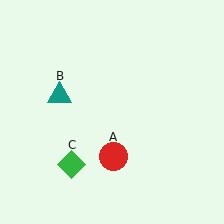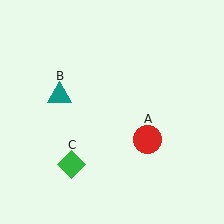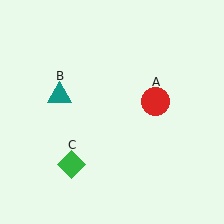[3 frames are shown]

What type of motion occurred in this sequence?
The red circle (object A) rotated counterclockwise around the center of the scene.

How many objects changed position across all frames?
1 object changed position: red circle (object A).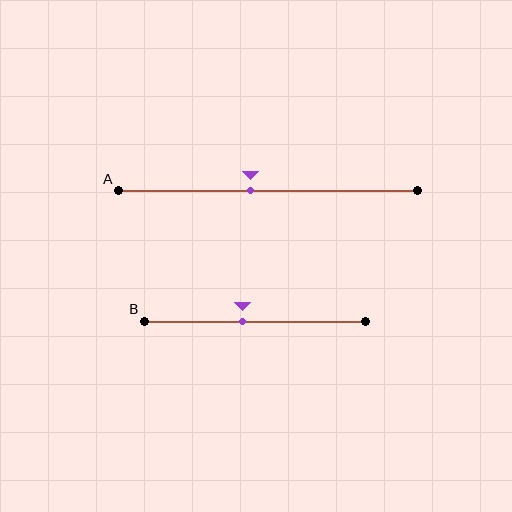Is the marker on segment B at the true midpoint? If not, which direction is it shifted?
No, the marker on segment B is shifted to the left by about 6% of the segment length.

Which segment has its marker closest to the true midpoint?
Segment B has its marker closest to the true midpoint.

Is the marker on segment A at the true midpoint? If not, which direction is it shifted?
No, the marker on segment A is shifted to the left by about 6% of the segment length.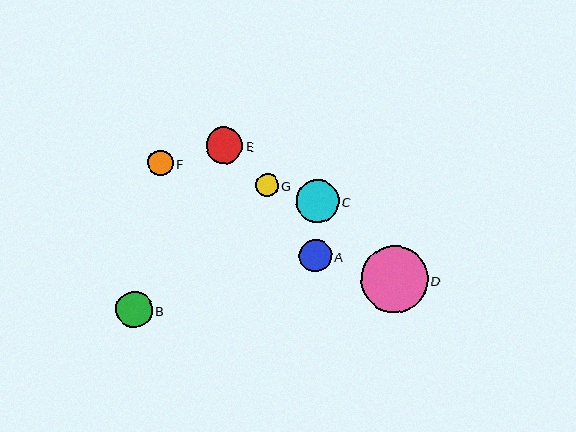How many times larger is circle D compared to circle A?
Circle D is approximately 2.0 times the size of circle A.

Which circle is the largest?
Circle D is the largest with a size of approximately 67 pixels.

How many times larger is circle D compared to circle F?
Circle D is approximately 2.6 times the size of circle F.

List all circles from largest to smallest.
From largest to smallest: D, C, B, E, A, F, G.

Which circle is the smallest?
Circle G is the smallest with a size of approximately 23 pixels.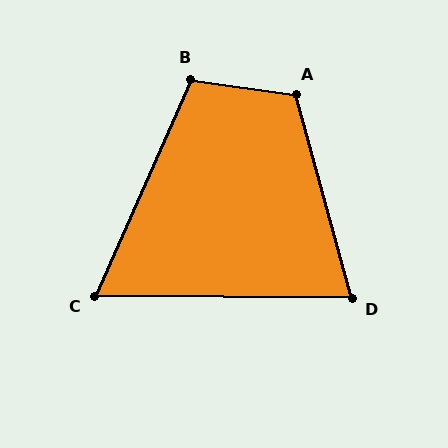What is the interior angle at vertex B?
Approximately 106 degrees (obtuse).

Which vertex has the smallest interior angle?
C, at approximately 67 degrees.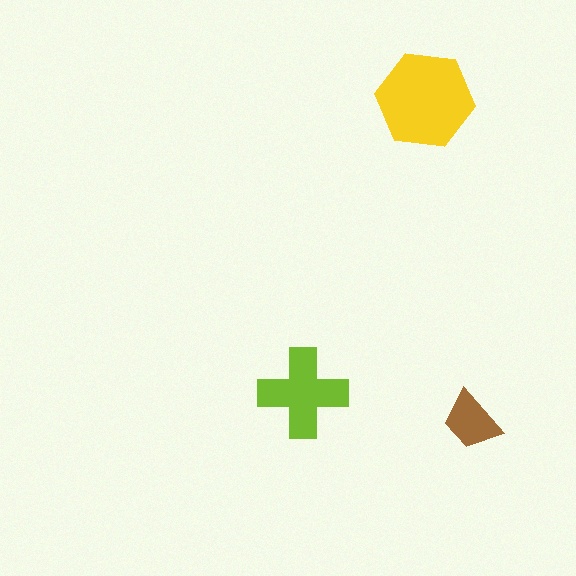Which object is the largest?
The yellow hexagon.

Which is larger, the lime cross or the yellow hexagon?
The yellow hexagon.